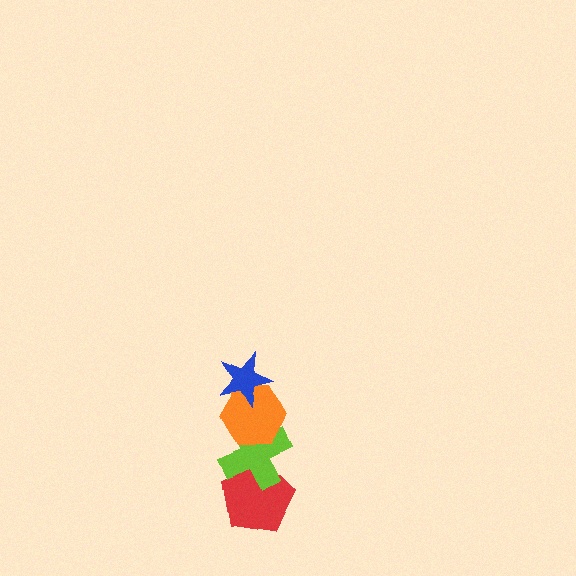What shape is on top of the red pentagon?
The lime cross is on top of the red pentagon.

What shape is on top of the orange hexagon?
The blue star is on top of the orange hexagon.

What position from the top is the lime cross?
The lime cross is 3rd from the top.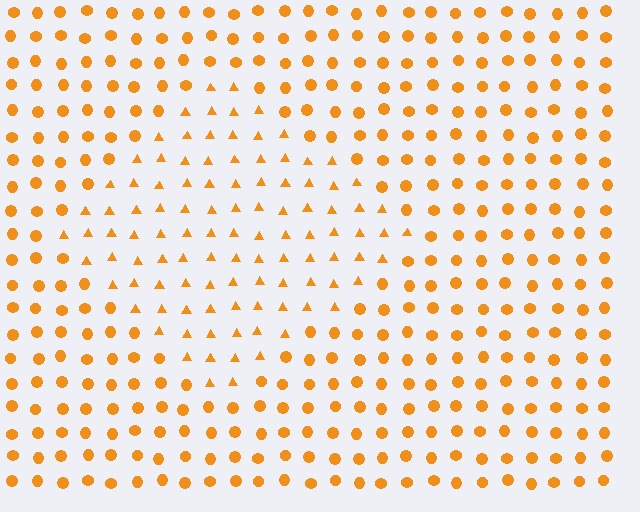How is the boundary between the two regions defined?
The boundary is defined by a change in element shape: triangles inside vs. circles outside. All elements share the same color and spacing.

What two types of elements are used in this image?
The image uses triangles inside the diamond region and circles outside it.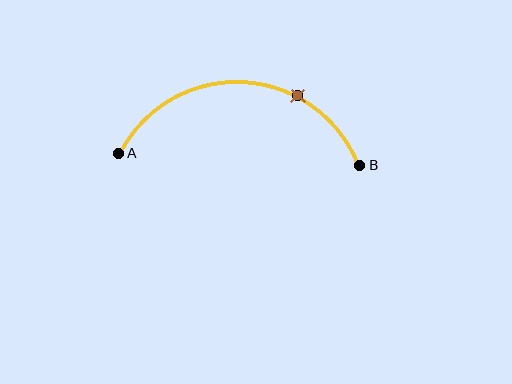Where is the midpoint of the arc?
The arc midpoint is the point on the curve farthest from the straight line joining A and B. It sits above that line.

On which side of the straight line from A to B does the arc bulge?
The arc bulges above the straight line connecting A and B.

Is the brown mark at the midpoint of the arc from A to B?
No. The brown mark lies on the arc but is closer to endpoint B. The arc midpoint would be at the point on the curve equidistant along the arc from both A and B.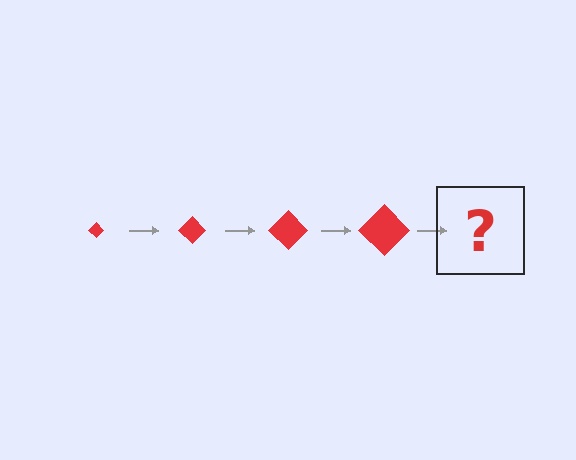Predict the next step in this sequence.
The next step is a red diamond, larger than the previous one.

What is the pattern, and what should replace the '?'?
The pattern is that the diamond gets progressively larger each step. The '?' should be a red diamond, larger than the previous one.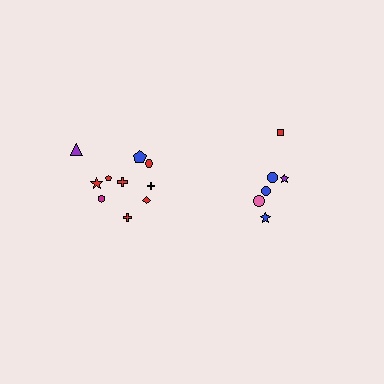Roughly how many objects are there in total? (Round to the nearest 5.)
Roughly 15 objects in total.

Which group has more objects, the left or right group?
The left group.